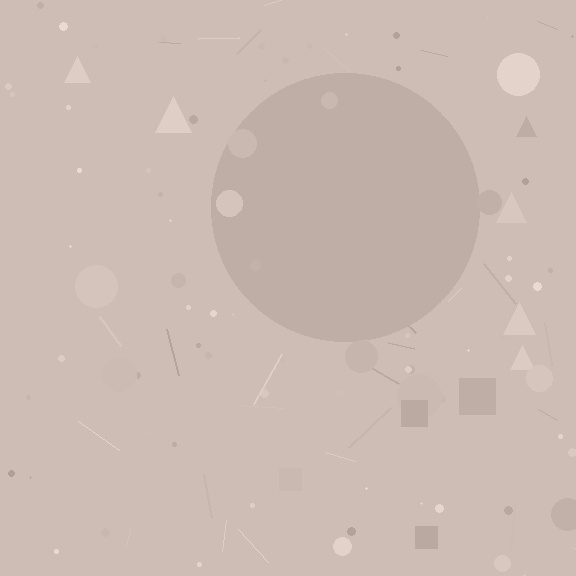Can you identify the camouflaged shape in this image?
The camouflaged shape is a circle.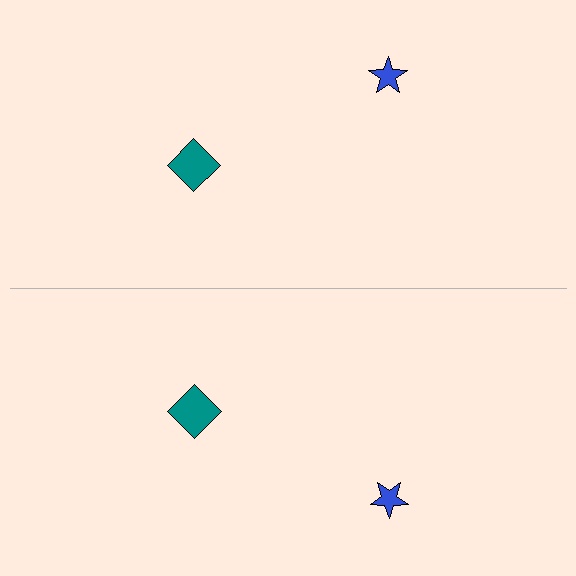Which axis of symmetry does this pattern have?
The pattern has a horizontal axis of symmetry running through the center of the image.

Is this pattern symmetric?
Yes, this pattern has bilateral (reflection) symmetry.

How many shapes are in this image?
There are 4 shapes in this image.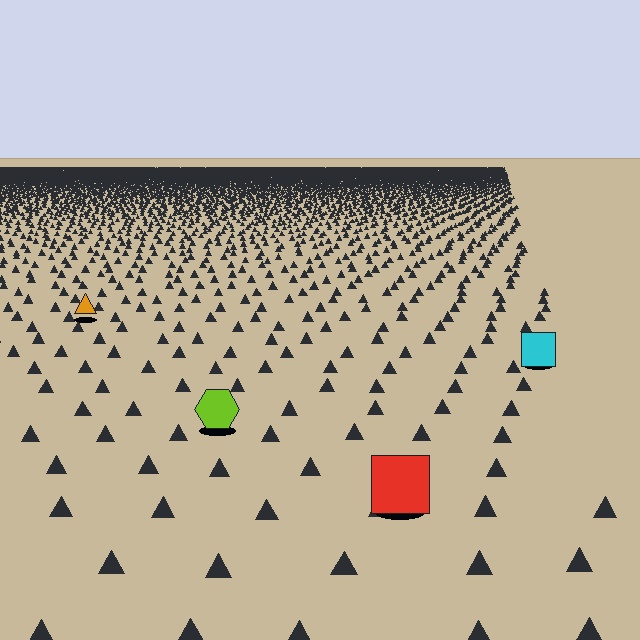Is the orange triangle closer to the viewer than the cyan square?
No. The cyan square is closer — you can tell from the texture gradient: the ground texture is coarser near it.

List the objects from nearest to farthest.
From nearest to farthest: the red square, the lime hexagon, the cyan square, the orange triangle.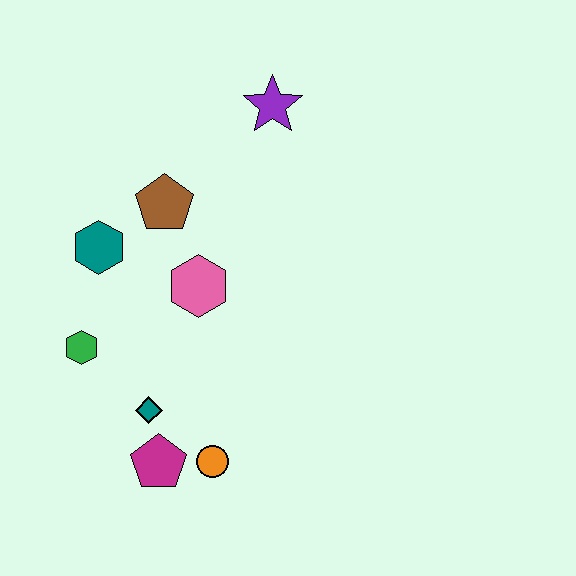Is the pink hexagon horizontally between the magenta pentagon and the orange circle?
Yes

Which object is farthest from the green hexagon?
The purple star is farthest from the green hexagon.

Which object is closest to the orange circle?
The magenta pentagon is closest to the orange circle.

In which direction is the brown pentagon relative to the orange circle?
The brown pentagon is above the orange circle.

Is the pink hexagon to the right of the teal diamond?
Yes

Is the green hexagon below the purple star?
Yes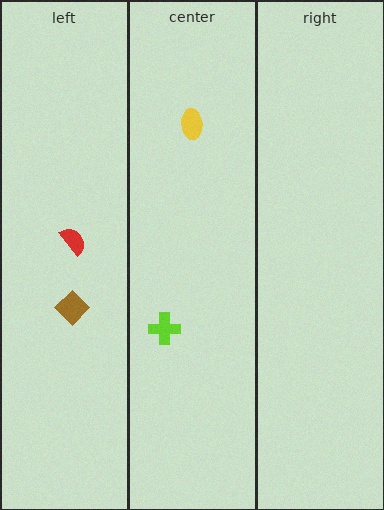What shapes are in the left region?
The brown diamond, the red semicircle.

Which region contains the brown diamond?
The left region.